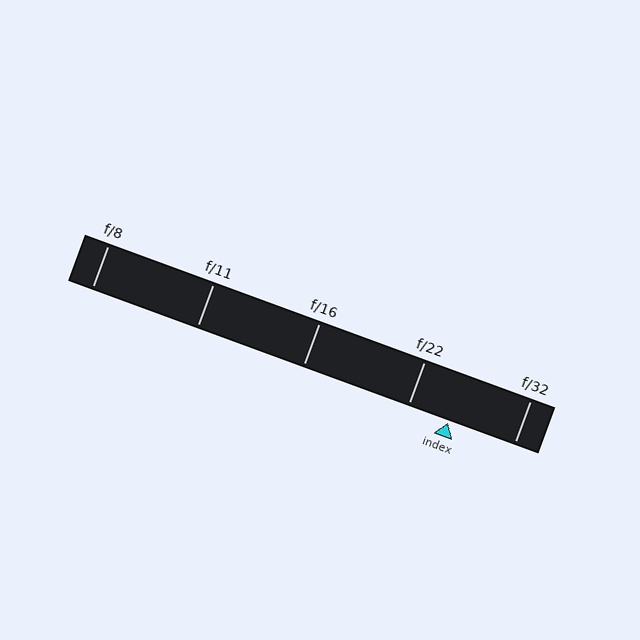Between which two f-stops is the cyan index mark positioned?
The index mark is between f/22 and f/32.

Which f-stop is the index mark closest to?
The index mark is closest to f/22.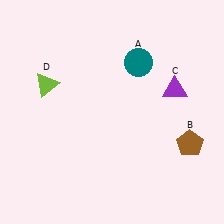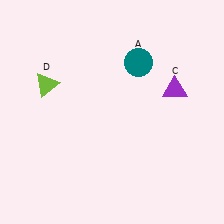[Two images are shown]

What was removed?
The brown pentagon (B) was removed in Image 2.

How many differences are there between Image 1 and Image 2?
There is 1 difference between the two images.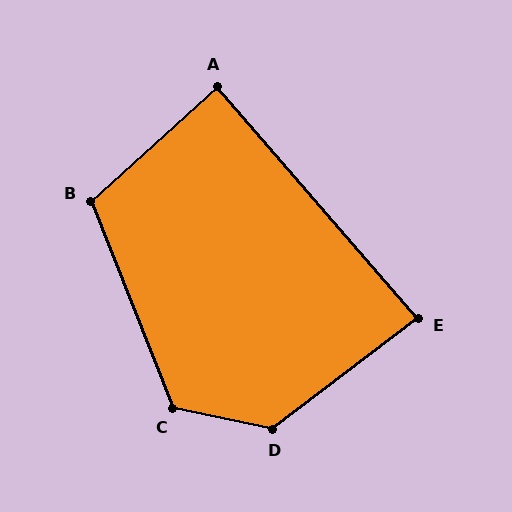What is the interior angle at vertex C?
Approximately 123 degrees (obtuse).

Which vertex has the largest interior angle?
D, at approximately 131 degrees.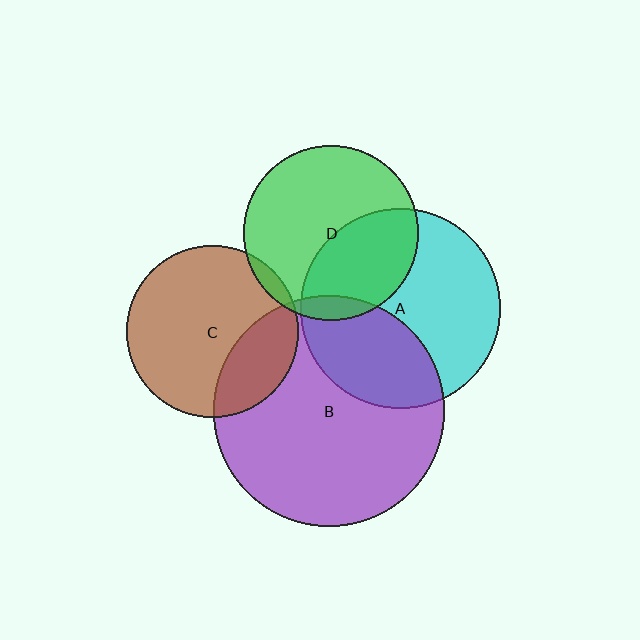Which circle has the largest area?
Circle B (purple).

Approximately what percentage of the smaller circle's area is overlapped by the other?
Approximately 5%.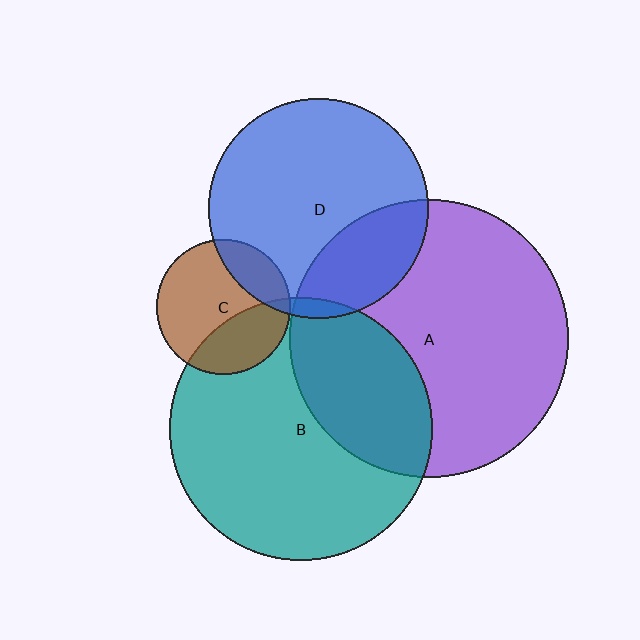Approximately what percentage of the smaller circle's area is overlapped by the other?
Approximately 30%.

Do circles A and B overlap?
Yes.